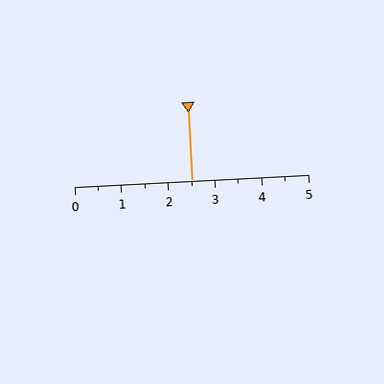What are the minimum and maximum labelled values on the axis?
The axis runs from 0 to 5.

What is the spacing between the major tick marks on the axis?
The major ticks are spaced 1 apart.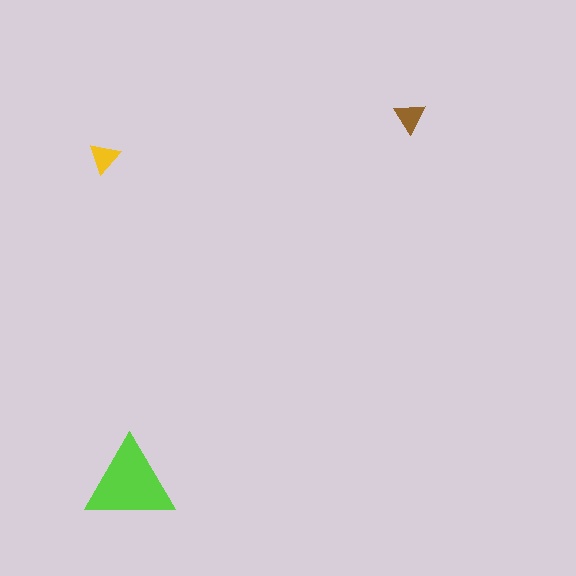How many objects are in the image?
There are 3 objects in the image.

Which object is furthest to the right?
The brown triangle is rightmost.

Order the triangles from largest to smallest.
the lime one, the brown one, the yellow one.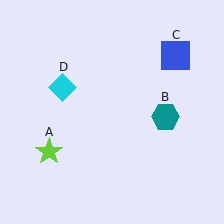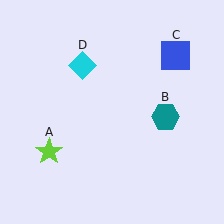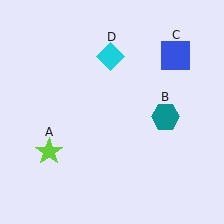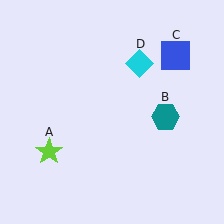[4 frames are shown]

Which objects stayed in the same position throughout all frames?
Lime star (object A) and teal hexagon (object B) and blue square (object C) remained stationary.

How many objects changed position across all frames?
1 object changed position: cyan diamond (object D).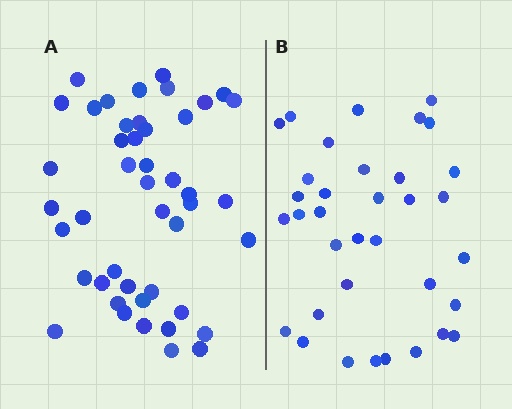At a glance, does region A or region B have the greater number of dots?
Region A (the left region) has more dots.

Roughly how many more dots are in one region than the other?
Region A has roughly 10 or so more dots than region B.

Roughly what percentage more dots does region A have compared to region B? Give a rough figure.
About 30% more.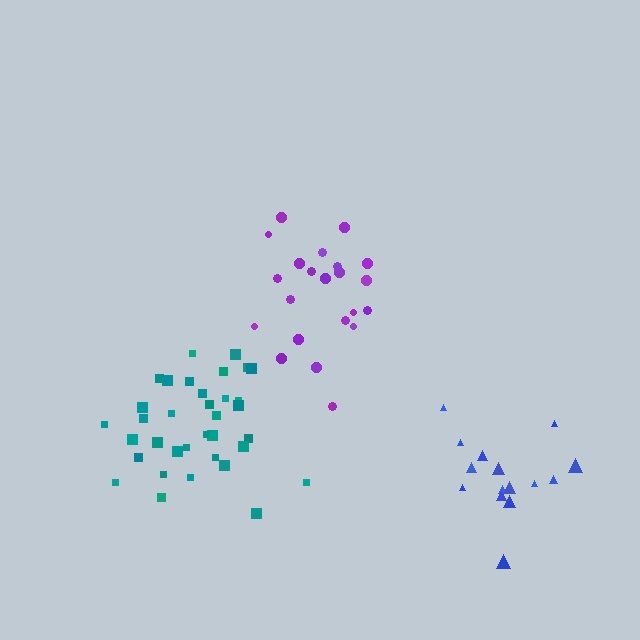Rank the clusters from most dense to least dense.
teal, blue, purple.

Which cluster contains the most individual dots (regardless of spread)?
Teal (35).